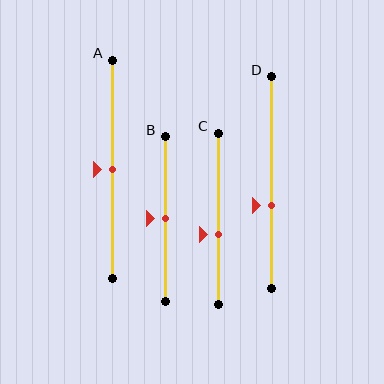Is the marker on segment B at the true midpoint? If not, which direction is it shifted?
Yes, the marker on segment B is at the true midpoint.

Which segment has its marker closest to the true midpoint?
Segment A has its marker closest to the true midpoint.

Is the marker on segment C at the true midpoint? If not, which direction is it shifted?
No, the marker on segment C is shifted downward by about 9% of the segment length.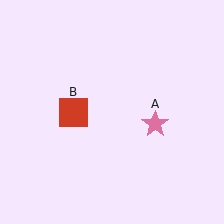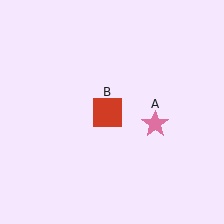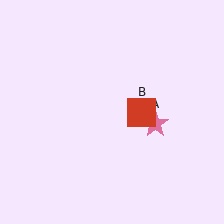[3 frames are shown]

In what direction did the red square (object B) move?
The red square (object B) moved right.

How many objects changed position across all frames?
1 object changed position: red square (object B).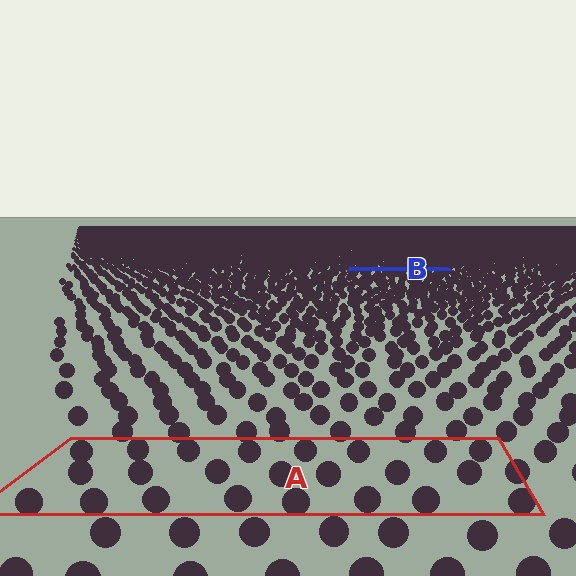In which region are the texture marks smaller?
The texture marks are smaller in region B, because it is farther away.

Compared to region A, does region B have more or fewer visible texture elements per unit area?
Region B has more texture elements per unit area — they are packed more densely because it is farther away.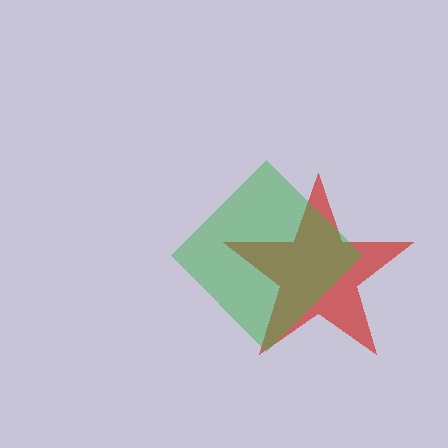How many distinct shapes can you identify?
There are 2 distinct shapes: a red star, a green diamond.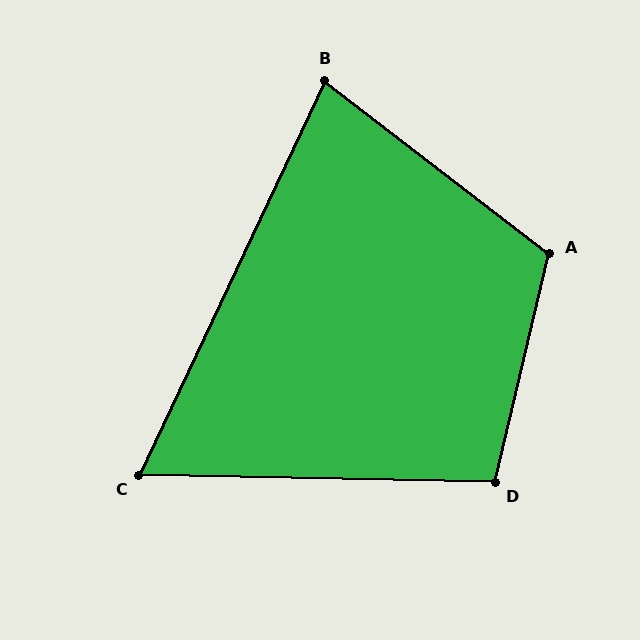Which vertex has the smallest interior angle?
C, at approximately 66 degrees.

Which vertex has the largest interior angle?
A, at approximately 114 degrees.